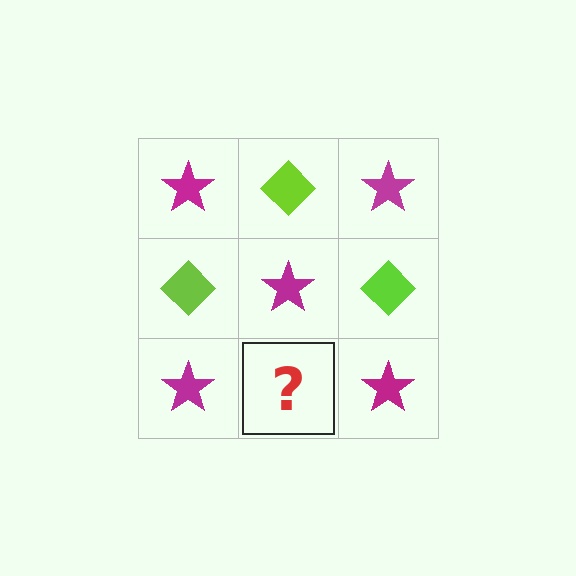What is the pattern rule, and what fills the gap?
The rule is that it alternates magenta star and lime diamond in a checkerboard pattern. The gap should be filled with a lime diamond.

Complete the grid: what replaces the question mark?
The question mark should be replaced with a lime diamond.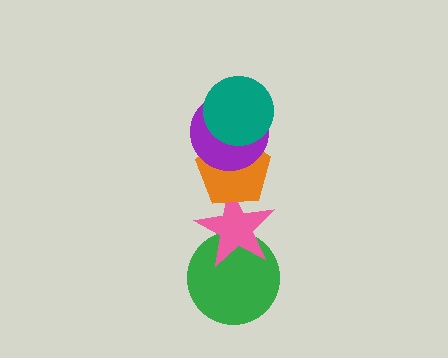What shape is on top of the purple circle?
The teal circle is on top of the purple circle.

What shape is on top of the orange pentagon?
The purple circle is on top of the orange pentagon.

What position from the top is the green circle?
The green circle is 5th from the top.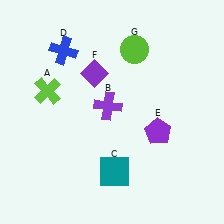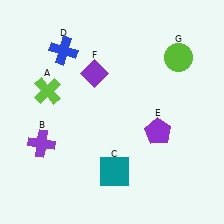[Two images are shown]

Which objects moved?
The objects that moved are: the purple cross (B), the lime circle (G).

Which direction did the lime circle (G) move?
The lime circle (G) moved right.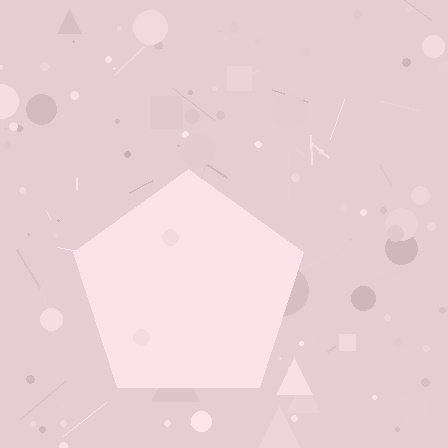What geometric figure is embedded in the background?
A pentagon is embedded in the background.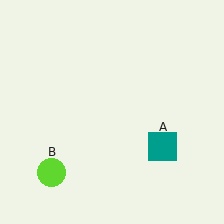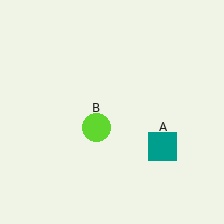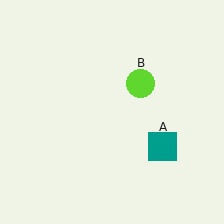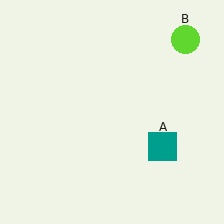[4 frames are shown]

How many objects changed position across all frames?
1 object changed position: lime circle (object B).